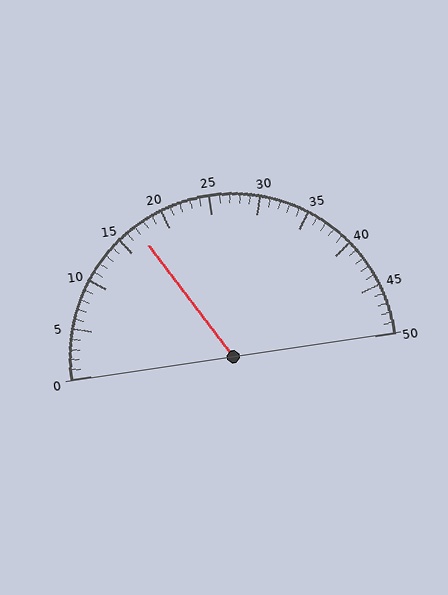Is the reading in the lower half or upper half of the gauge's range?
The reading is in the lower half of the range (0 to 50).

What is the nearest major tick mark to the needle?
The nearest major tick mark is 15.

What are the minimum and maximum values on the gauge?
The gauge ranges from 0 to 50.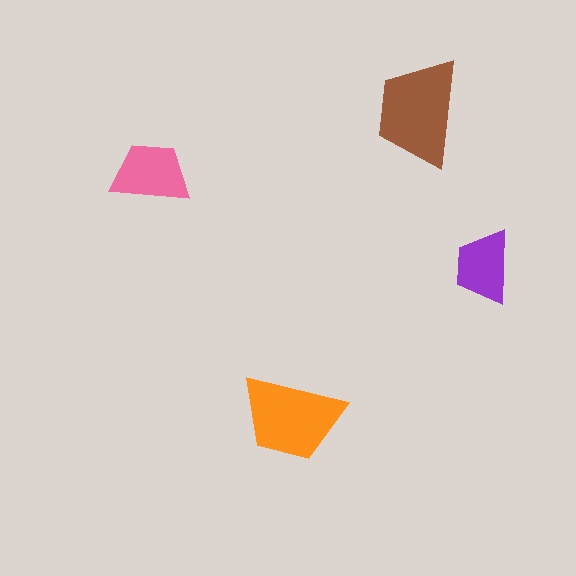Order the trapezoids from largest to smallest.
the brown one, the orange one, the pink one, the purple one.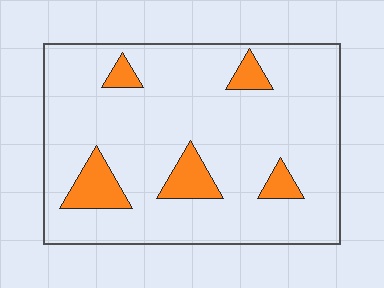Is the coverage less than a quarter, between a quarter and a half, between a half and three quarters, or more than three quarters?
Less than a quarter.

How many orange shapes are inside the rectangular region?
5.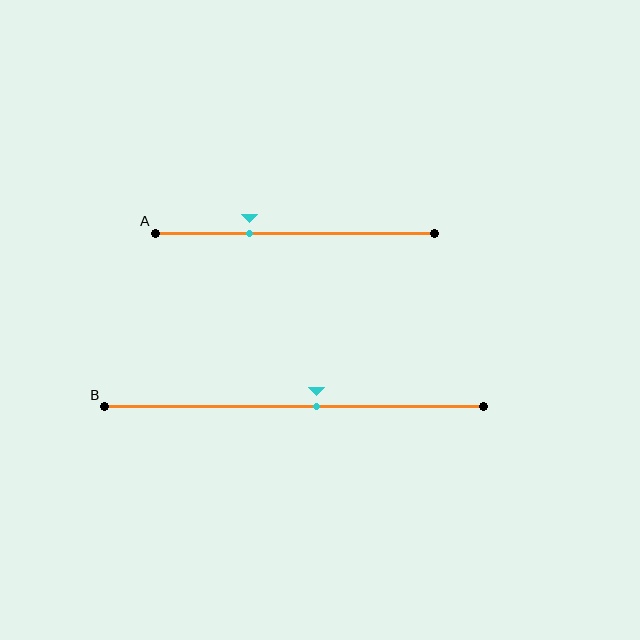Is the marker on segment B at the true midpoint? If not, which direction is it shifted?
No, the marker on segment B is shifted to the right by about 6% of the segment length.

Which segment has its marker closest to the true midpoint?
Segment B has its marker closest to the true midpoint.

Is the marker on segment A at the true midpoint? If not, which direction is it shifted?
No, the marker on segment A is shifted to the left by about 16% of the segment length.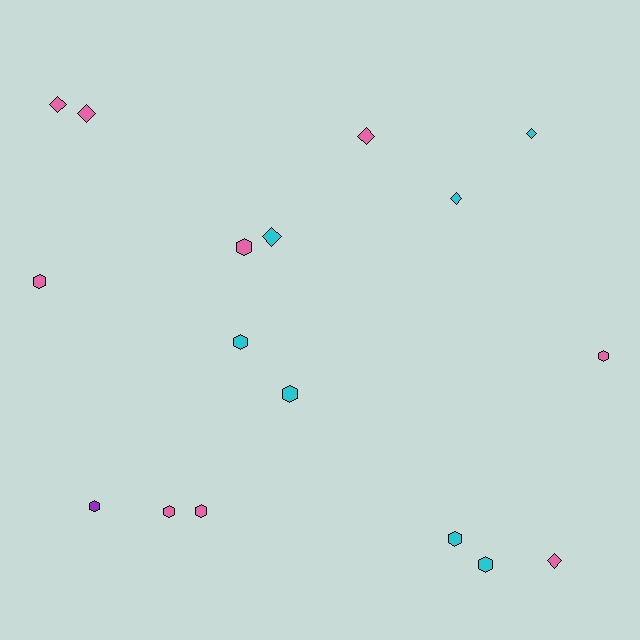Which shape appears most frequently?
Hexagon, with 10 objects.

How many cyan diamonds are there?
There are 3 cyan diamonds.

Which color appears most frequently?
Pink, with 9 objects.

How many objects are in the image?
There are 17 objects.